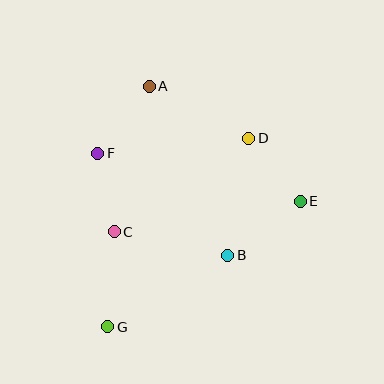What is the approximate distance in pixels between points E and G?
The distance between E and G is approximately 230 pixels.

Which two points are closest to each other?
Points C and F are closest to each other.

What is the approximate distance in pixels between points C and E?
The distance between C and E is approximately 188 pixels.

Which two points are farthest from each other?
Points A and G are farthest from each other.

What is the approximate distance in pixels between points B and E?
The distance between B and E is approximately 91 pixels.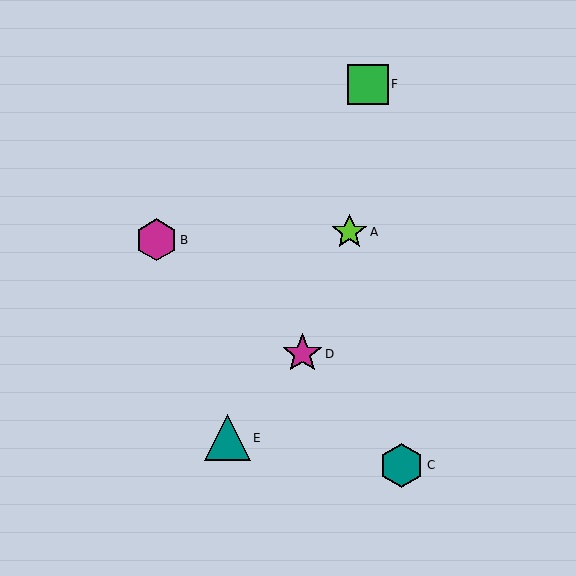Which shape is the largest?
The teal triangle (labeled E) is the largest.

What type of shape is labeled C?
Shape C is a teal hexagon.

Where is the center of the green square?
The center of the green square is at (368, 84).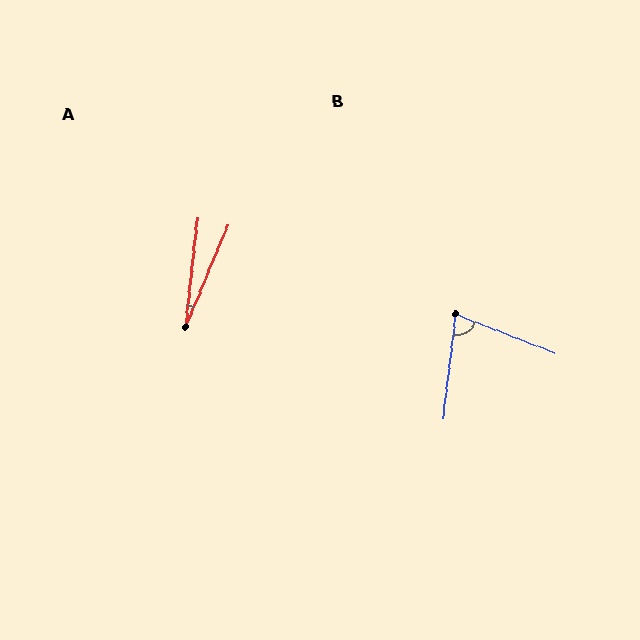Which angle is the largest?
B, at approximately 76 degrees.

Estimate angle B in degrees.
Approximately 76 degrees.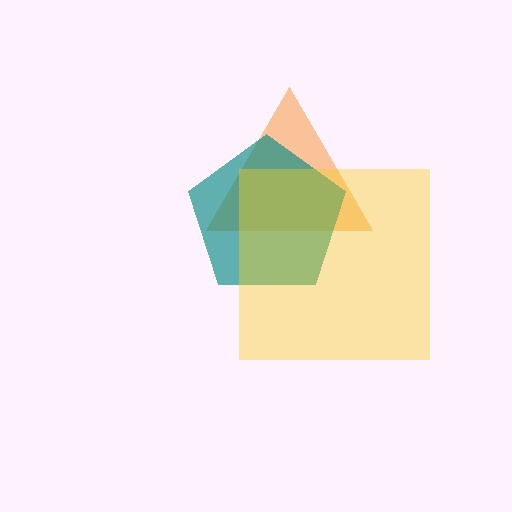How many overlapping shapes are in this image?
There are 3 overlapping shapes in the image.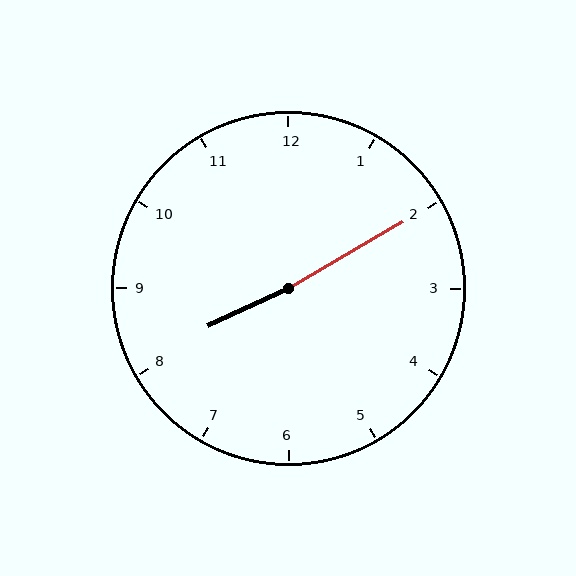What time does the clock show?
8:10.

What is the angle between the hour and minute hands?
Approximately 175 degrees.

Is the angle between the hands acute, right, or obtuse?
It is obtuse.